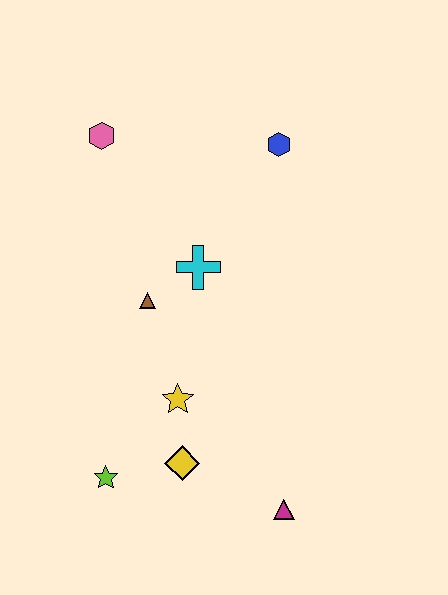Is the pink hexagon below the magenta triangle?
No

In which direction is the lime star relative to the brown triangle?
The lime star is below the brown triangle.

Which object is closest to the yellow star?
The yellow diamond is closest to the yellow star.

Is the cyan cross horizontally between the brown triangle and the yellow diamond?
No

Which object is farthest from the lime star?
The blue hexagon is farthest from the lime star.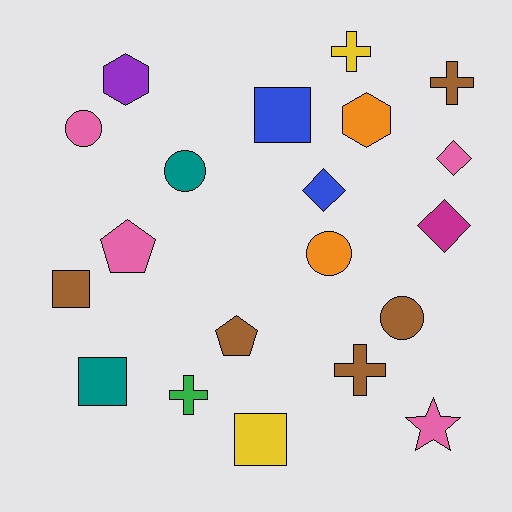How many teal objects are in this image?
There are 2 teal objects.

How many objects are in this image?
There are 20 objects.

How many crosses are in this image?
There are 4 crosses.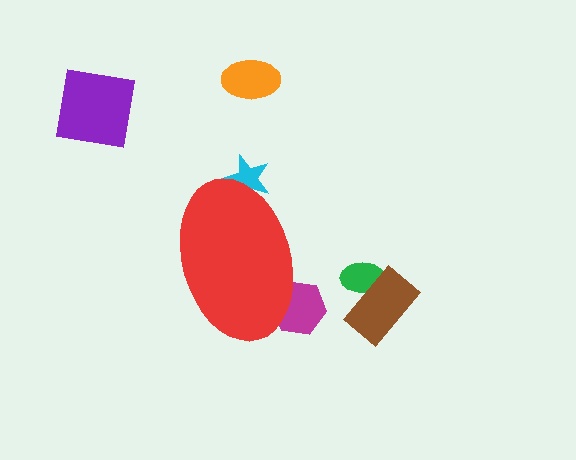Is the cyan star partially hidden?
Yes, the cyan star is partially hidden behind the red ellipse.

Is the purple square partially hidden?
No, the purple square is fully visible.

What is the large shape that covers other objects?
A red ellipse.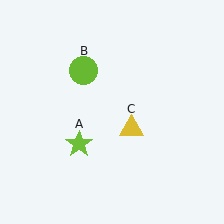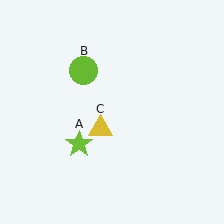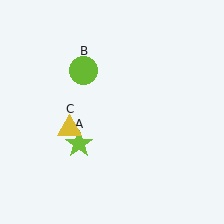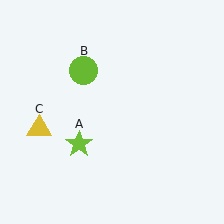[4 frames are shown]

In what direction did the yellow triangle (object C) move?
The yellow triangle (object C) moved left.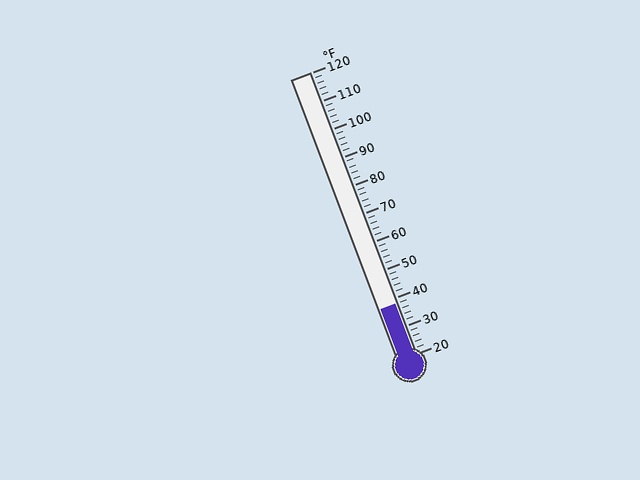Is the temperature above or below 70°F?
The temperature is below 70°F.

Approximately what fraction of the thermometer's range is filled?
The thermometer is filled to approximately 20% of its range.